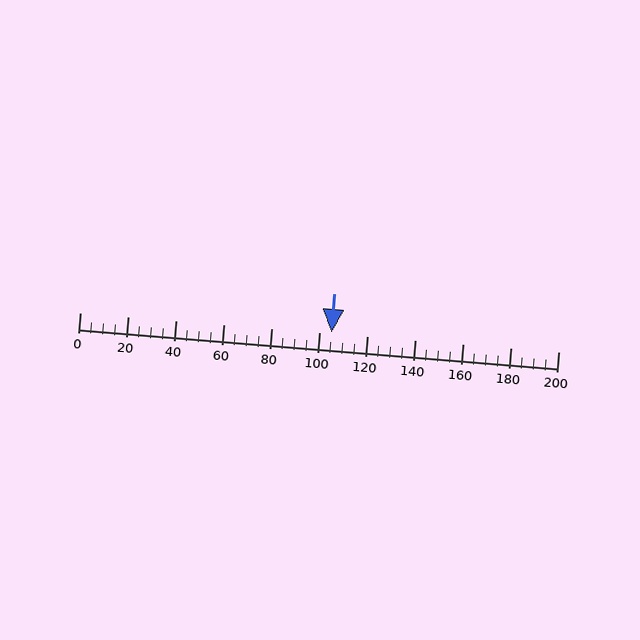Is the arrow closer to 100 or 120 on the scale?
The arrow is closer to 100.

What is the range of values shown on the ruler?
The ruler shows values from 0 to 200.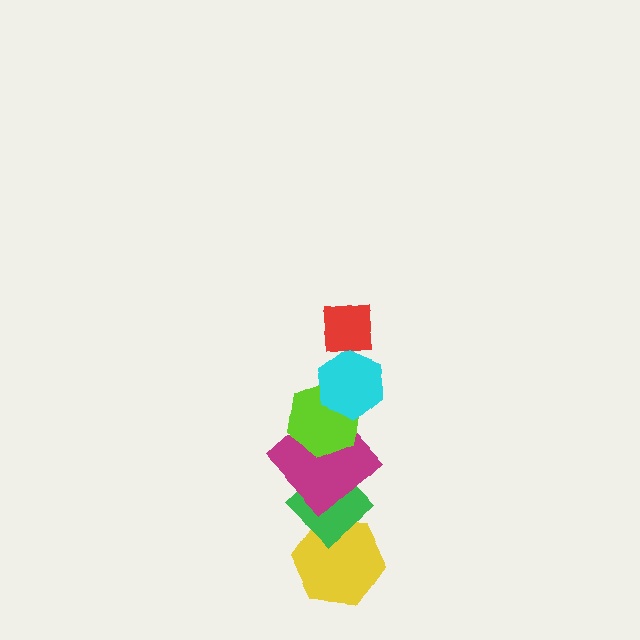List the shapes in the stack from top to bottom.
From top to bottom: the red square, the cyan hexagon, the lime hexagon, the magenta diamond, the green diamond, the yellow hexagon.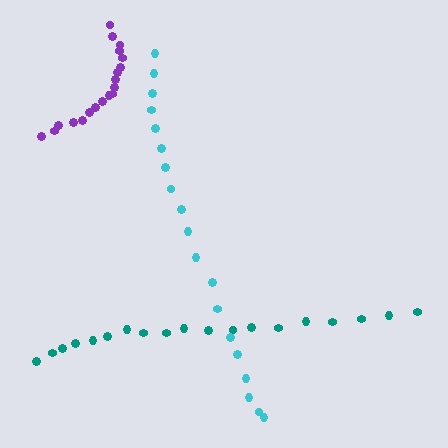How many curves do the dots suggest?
There are 3 distinct paths.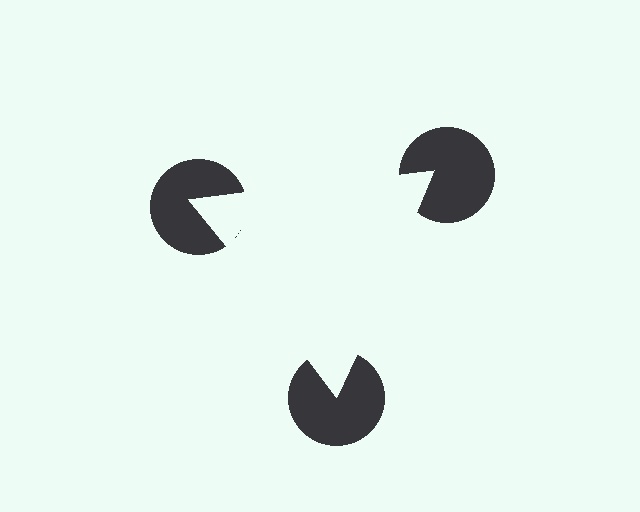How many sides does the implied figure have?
3 sides.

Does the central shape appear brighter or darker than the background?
It typically appears slightly brighter than the background, even though no actual brightness change is drawn.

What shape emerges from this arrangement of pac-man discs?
An illusory triangle — its edges are inferred from the aligned wedge cuts in the pac-man discs, not physically drawn.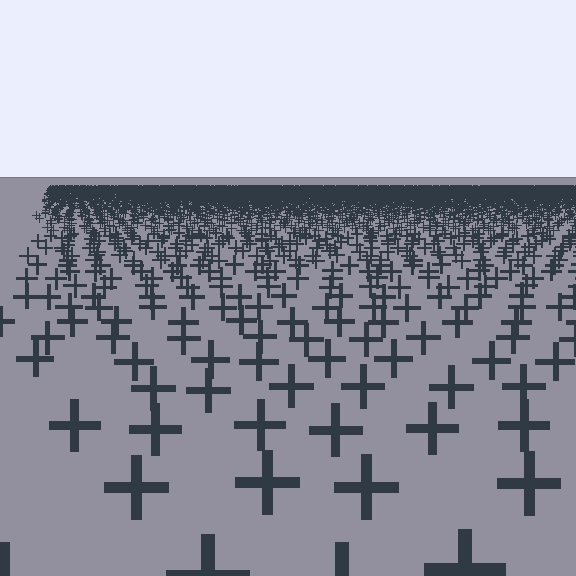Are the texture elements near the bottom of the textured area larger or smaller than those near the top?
Larger. Near the bottom, elements are closer to the viewer and appear at a bigger on-screen size.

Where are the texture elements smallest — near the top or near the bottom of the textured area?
Near the top.